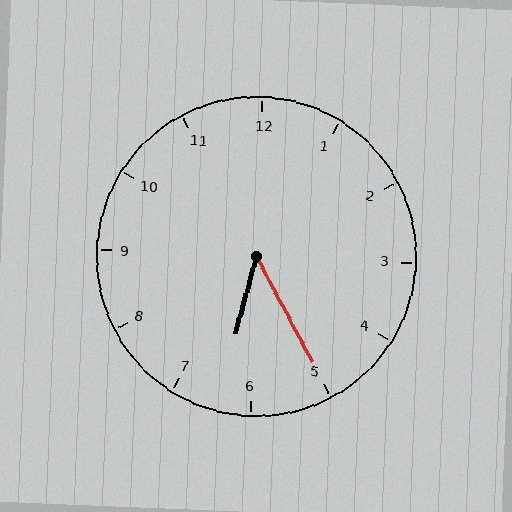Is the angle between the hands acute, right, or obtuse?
It is acute.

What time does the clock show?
6:25.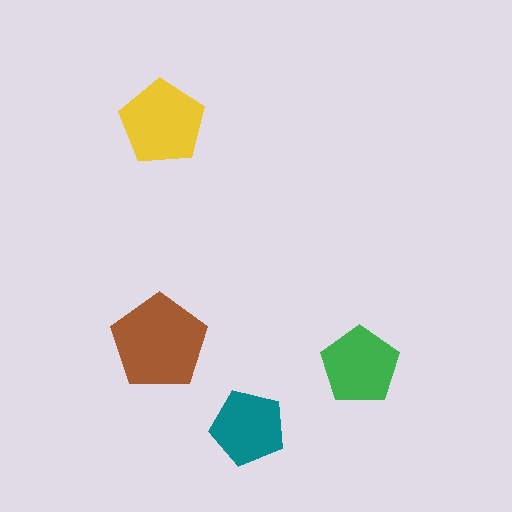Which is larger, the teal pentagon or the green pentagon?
The green one.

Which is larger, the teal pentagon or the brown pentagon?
The brown one.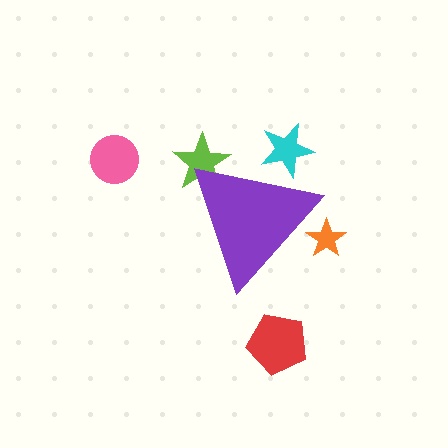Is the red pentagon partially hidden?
No, the red pentagon is fully visible.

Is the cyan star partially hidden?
Yes, the cyan star is partially hidden behind the purple triangle.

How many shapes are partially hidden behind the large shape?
3 shapes are partially hidden.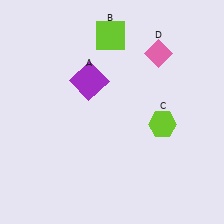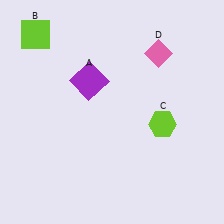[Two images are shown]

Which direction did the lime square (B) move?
The lime square (B) moved left.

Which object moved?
The lime square (B) moved left.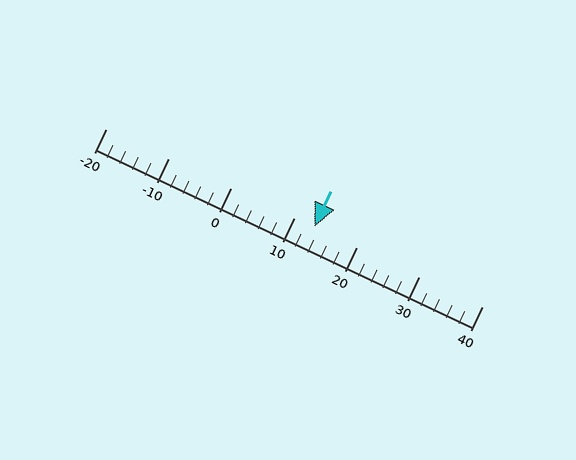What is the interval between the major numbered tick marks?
The major tick marks are spaced 10 units apart.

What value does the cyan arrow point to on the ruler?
The cyan arrow points to approximately 13.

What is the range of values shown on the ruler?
The ruler shows values from -20 to 40.